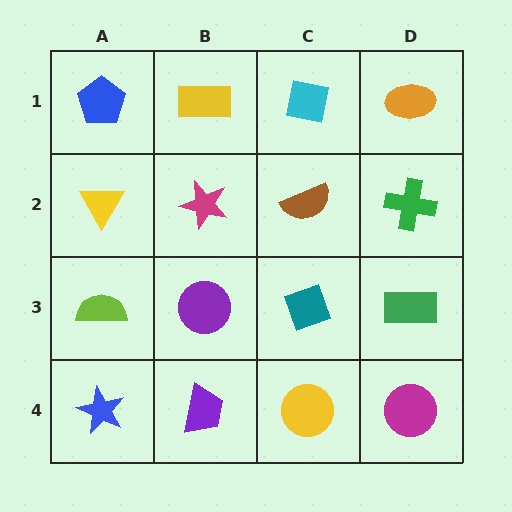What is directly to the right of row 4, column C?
A magenta circle.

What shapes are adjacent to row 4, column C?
A teal diamond (row 3, column C), a purple trapezoid (row 4, column B), a magenta circle (row 4, column D).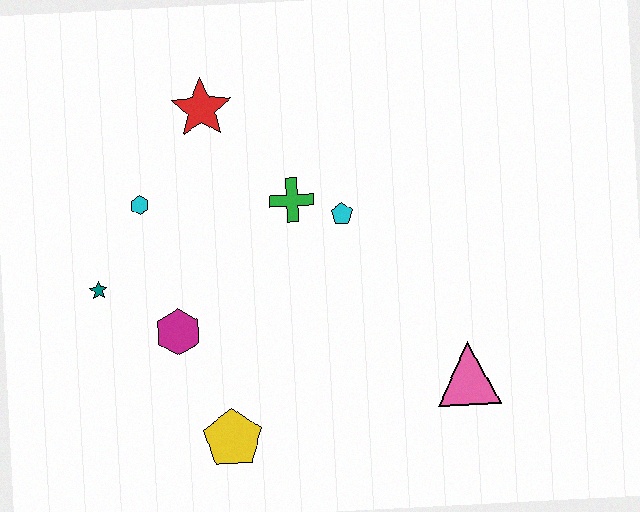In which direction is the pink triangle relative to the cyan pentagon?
The pink triangle is below the cyan pentagon.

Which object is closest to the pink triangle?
The cyan pentagon is closest to the pink triangle.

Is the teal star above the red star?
No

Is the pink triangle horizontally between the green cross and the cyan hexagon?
No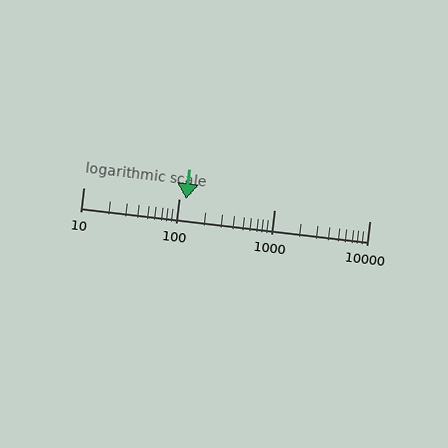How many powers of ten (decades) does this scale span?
The scale spans 3 decades, from 10 to 10000.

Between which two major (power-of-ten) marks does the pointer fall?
The pointer is between 100 and 1000.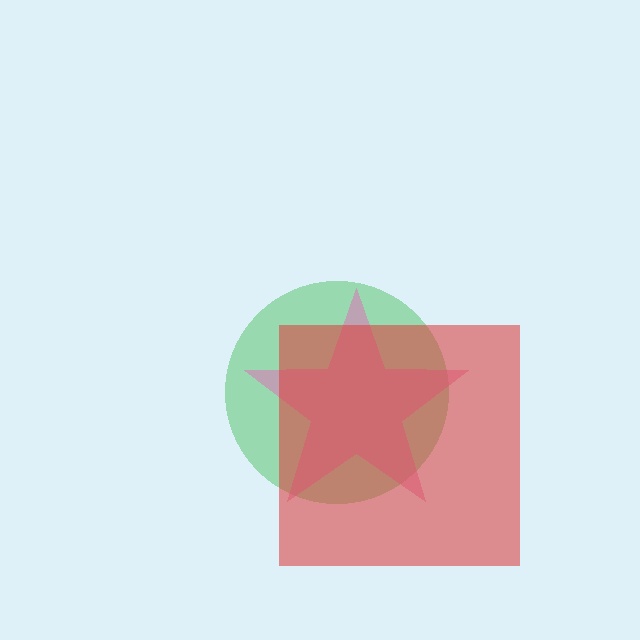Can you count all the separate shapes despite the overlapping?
Yes, there are 3 separate shapes.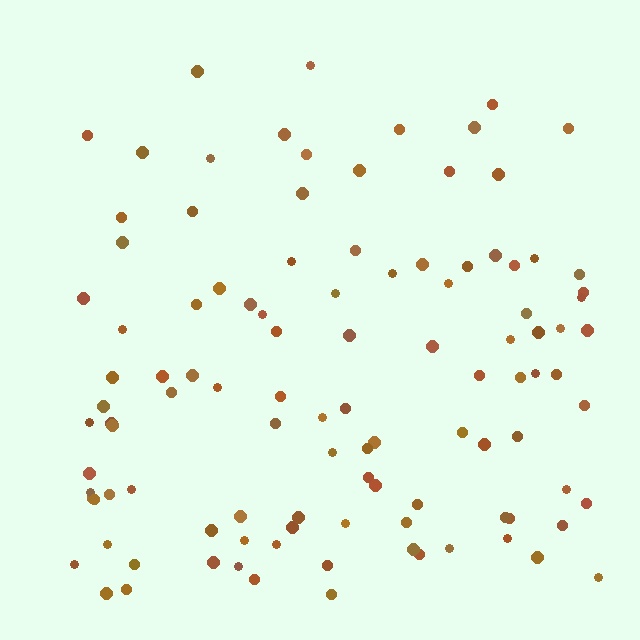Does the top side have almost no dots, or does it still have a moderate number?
Still a moderate number, just noticeably fewer than the bottom.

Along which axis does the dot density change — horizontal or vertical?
Vertical.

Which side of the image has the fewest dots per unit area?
The top.